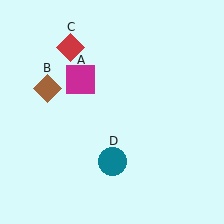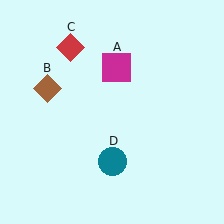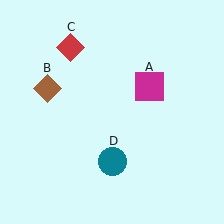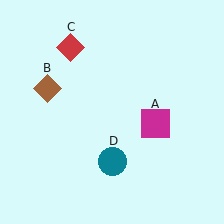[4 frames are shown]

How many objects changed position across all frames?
1 object changed position: magenta square (object A).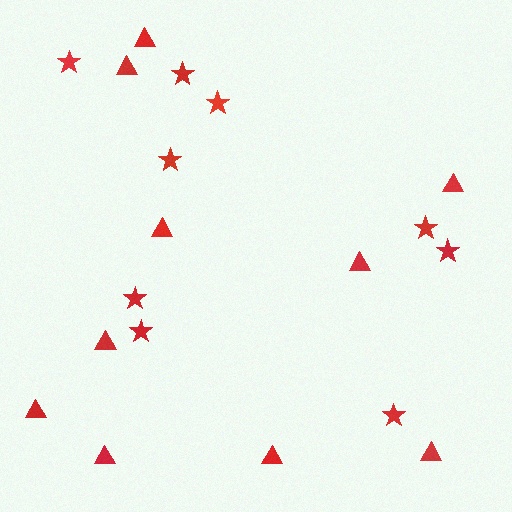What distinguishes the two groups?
There are 2 groups: one group of stars (9) and one group of triangles (10).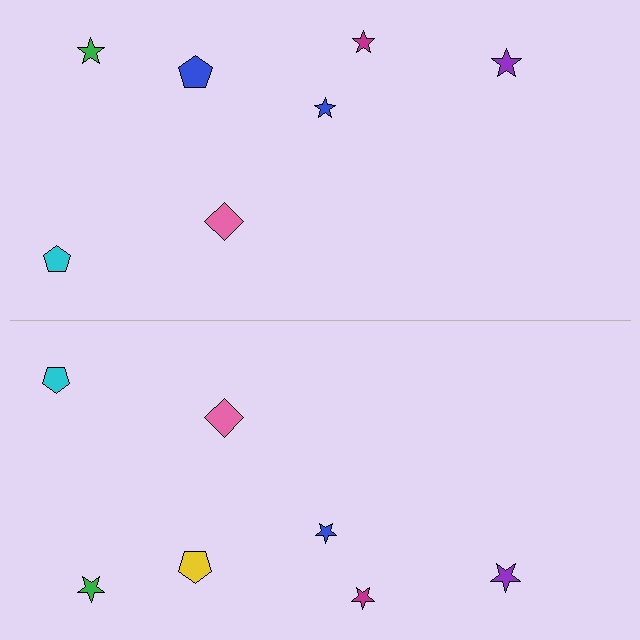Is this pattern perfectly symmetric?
No, the pattern is not perfectly symmetric. The yellow pentagon on the bottom side breaks the symmetry — its mirror counterpart is blue.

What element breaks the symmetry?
The yellow pentagon on the bottom side breaks the symmetry — its mirror counterpart is blue.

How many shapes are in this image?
There are 14 shapes in this image.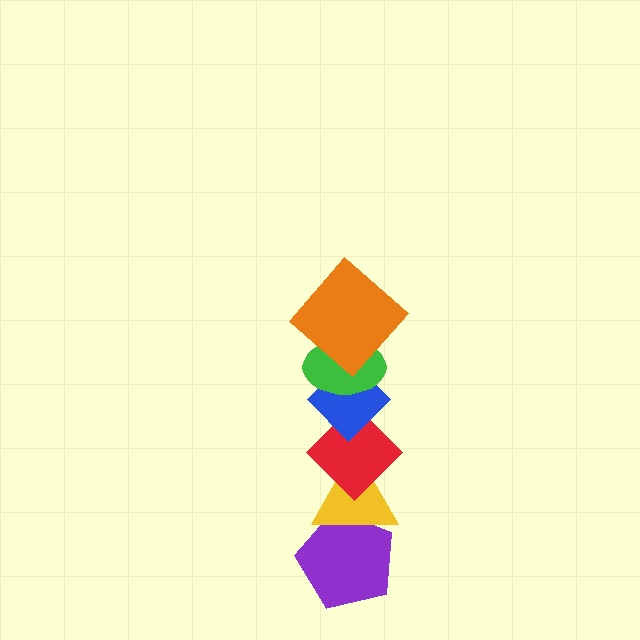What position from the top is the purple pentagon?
The purple pentagon is 6th from the top.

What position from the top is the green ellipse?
The green ellipse is 2nd from the top.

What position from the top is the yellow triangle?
The yellow triangle is 5th from the top.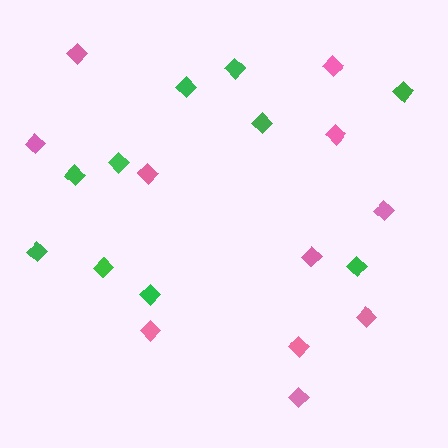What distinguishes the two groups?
There are 2 groups: one group of pink diamonds (11) and one group of green diamonds (10).